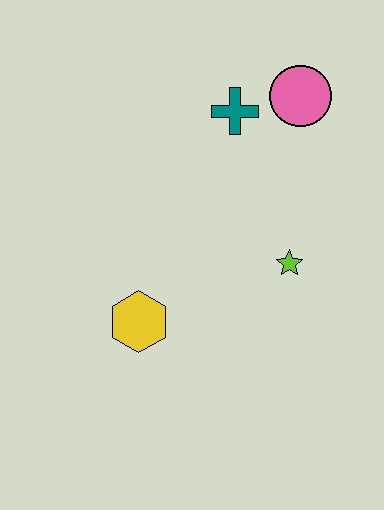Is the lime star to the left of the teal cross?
No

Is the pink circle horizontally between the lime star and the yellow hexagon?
No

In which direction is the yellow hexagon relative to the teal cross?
The yellow hexagon is below the teal cross.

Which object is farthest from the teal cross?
The yellow hexagon is farthest from the teal cross.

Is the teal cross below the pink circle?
Yes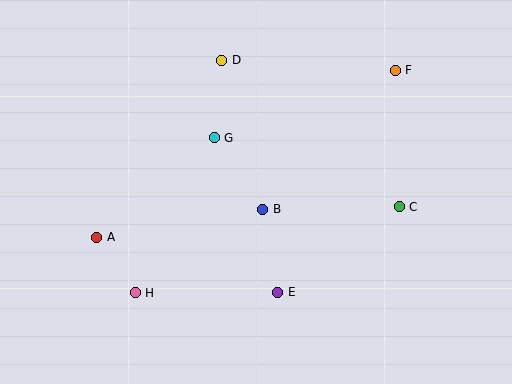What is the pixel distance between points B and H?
The distance between B and H is 152 pixels.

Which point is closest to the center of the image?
Point B at (263, 209) is closest to the center.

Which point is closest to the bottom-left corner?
Point H is closest to the bottom-left corner.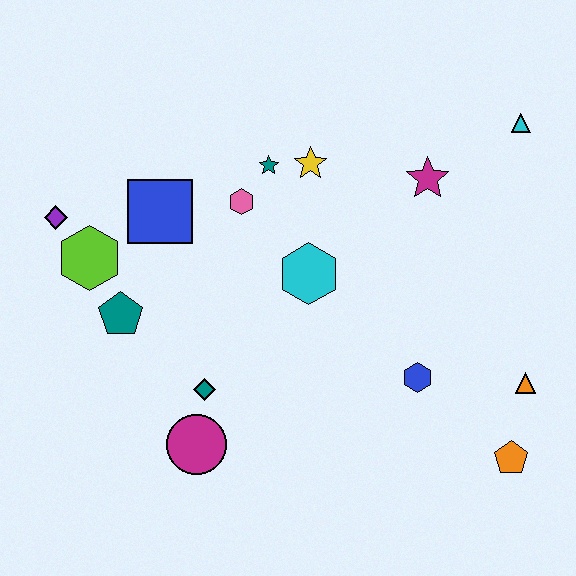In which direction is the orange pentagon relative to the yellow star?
The orange pentagon is below the yellow star.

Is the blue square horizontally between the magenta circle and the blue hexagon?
No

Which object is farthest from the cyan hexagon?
The orange pentagon is farthest from the cyan hexagon.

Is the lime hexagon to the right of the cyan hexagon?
No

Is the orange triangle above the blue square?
No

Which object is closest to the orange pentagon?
The orange triangle is closest to the orange pentagon.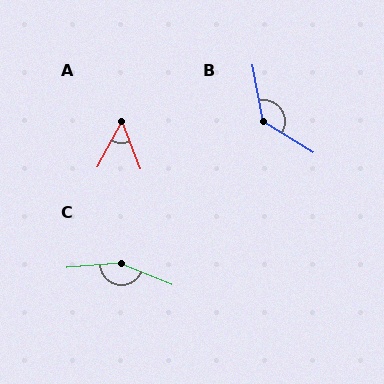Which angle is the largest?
C, at approximately 153 degrees.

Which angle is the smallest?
A, at approximately 49 degrees.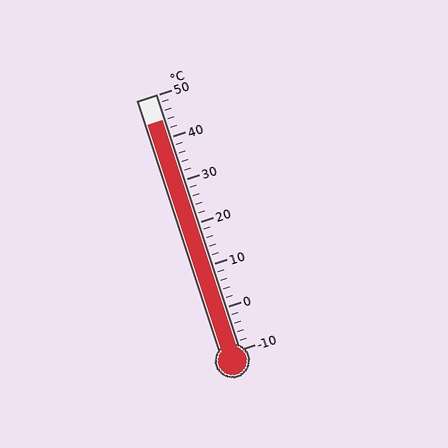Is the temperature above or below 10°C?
The temperature is above 10°C.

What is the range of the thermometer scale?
The thermometer scale ranges from -10°C to 50°C.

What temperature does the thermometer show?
The thermometer shows approximately 44°C.